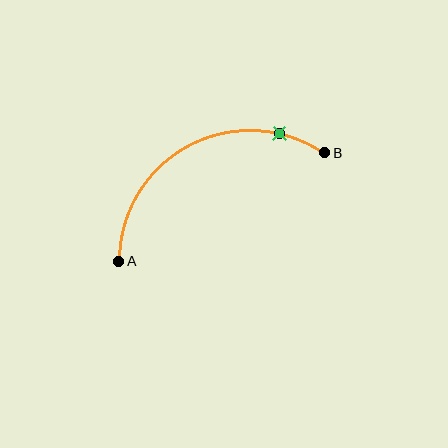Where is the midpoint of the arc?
The arc midpoint is the point on the curve farthest from the straight line joining A and B. It sits above that line.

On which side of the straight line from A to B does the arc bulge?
The arc bulges above the straight line connecting A and B.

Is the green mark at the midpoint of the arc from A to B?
No. The green mark lies on the arc but is closer to endpoint B. The arc midpoint would be at the point on the curve equidistant along the arc from both A and B.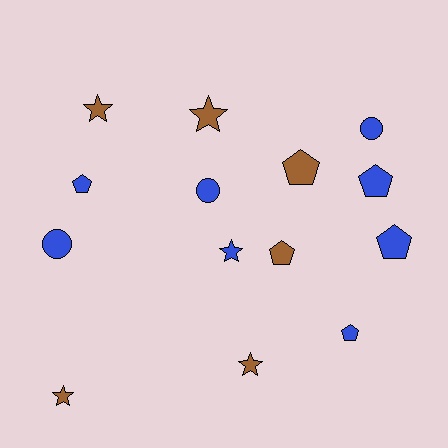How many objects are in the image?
There are 14 objects.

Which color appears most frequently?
Blue, with 8 objects.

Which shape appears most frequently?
Pentagon, with 6 objects.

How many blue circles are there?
There are 3 blue circles.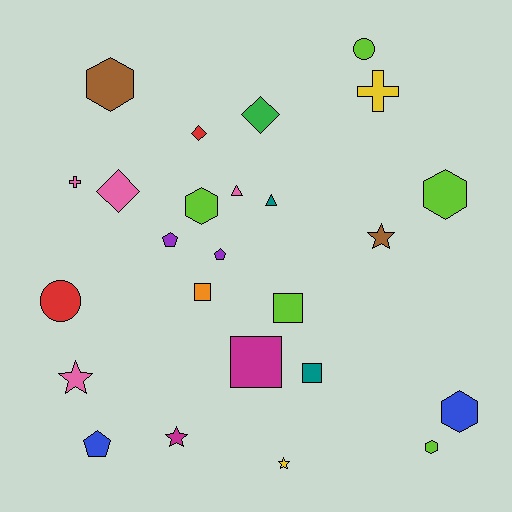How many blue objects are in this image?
There are 2 blue objects.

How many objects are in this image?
There are 25 objects.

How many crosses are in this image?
There are 2 crosses.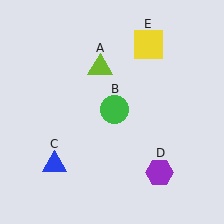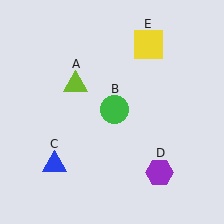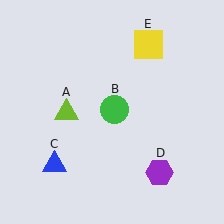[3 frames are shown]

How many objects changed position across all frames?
1 object changed position: lime triangle (object A).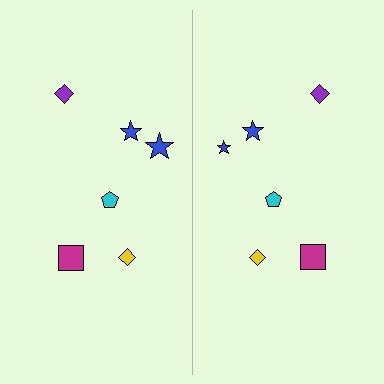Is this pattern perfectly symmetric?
No, the pattern is not perfectly symmetric. The blue star on the right side has a different size than its mirror counterpart.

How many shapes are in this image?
There are 12 shapes in this image.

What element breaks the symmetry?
The blue star on the right side has a different size than its mirror counterpart.